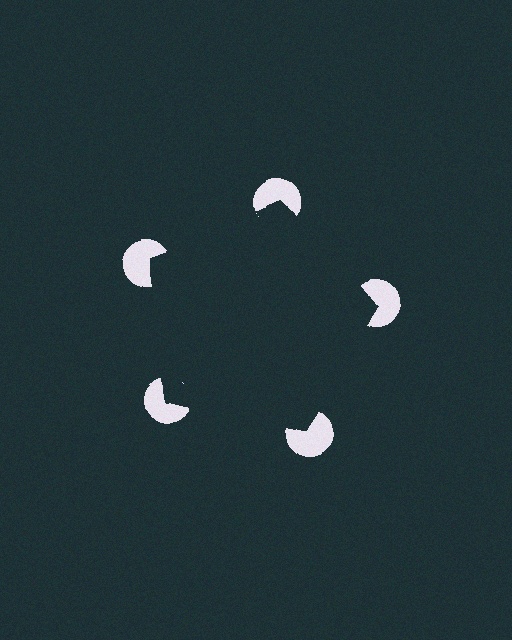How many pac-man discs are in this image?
There are 5 — one at each vertex of the illusory pentagon.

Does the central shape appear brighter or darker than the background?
It typically appears slightly darker than the background, even though no actual brightness change is drawn.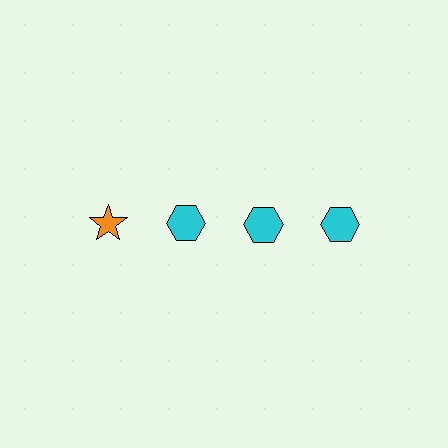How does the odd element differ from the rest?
It differs in both color (orange instead of cyan) and shape (star instead of hexagon).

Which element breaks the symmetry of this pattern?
The orange star in the top row, leftmost column breaks the symmetry. All other shapes are cyan hexagons.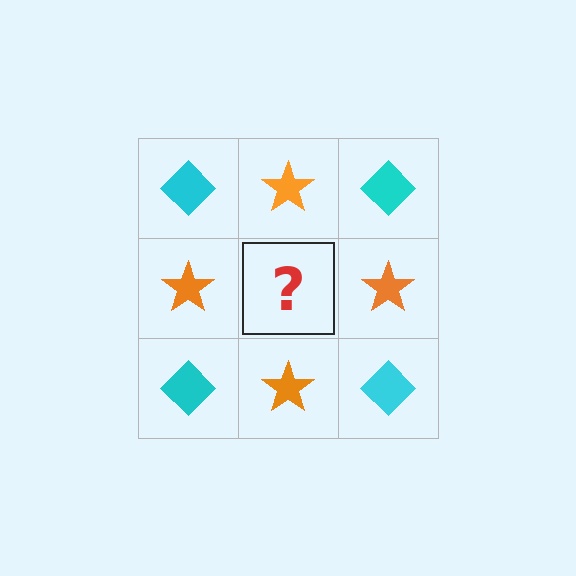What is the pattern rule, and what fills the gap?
The rule is that it alternates cyan diamond and orange star in a checkerboard pattern. The gap should be filled with a cyan diamond.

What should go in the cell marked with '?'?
The missing cell should contain a cyan diamond.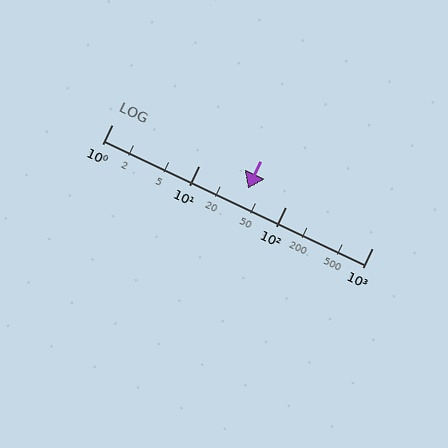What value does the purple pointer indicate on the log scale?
The pointer indicates approximately 37.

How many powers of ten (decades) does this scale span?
The scale spans 3 decades, from 1 to 1000.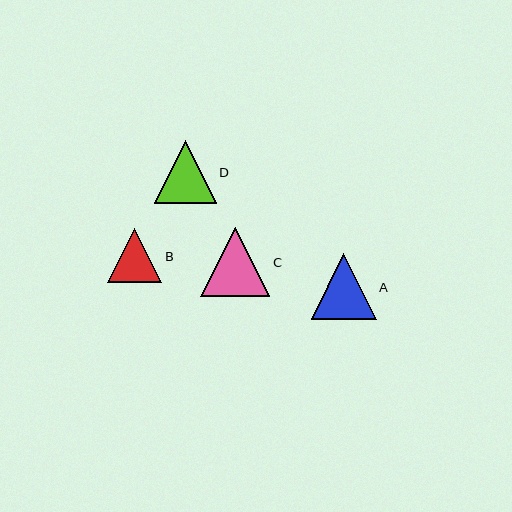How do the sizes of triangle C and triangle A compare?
Triangle C and triangle A are approximately the same size.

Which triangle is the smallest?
Triangle B is the smallest with a size of approximately 54 pixels.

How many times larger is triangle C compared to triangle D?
Triangle C is approximately 1.1 times the size of triangle D.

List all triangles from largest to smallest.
From largest to smallest: C, A, D, B.